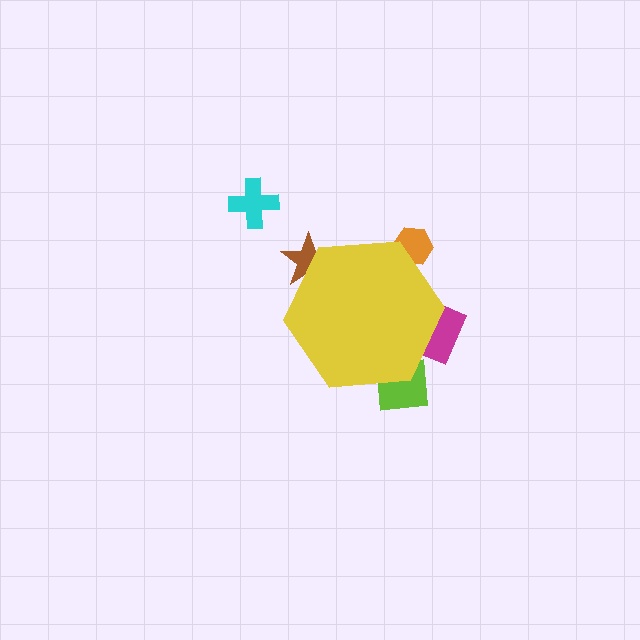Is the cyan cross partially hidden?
No, the cyan cross is fully visible.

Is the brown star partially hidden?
Yes, the brown star is partially hidden behind the yellow hexagon.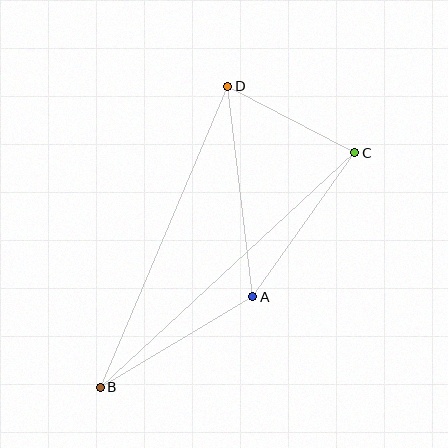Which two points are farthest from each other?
Points B and C are farthest from each other.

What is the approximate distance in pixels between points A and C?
The distance between A and C is approximately 176 pixels.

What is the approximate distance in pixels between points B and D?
The distance between B and D is approximately 327 pixels.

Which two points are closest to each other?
Points C and D are closest to each other.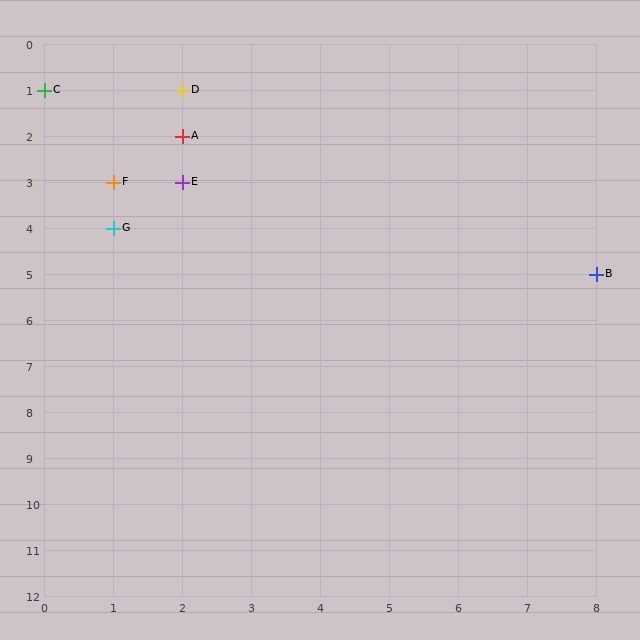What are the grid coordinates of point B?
Point B is at grid coordinates (8, 5).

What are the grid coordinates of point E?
Point E is at grid coordinates (2, 3).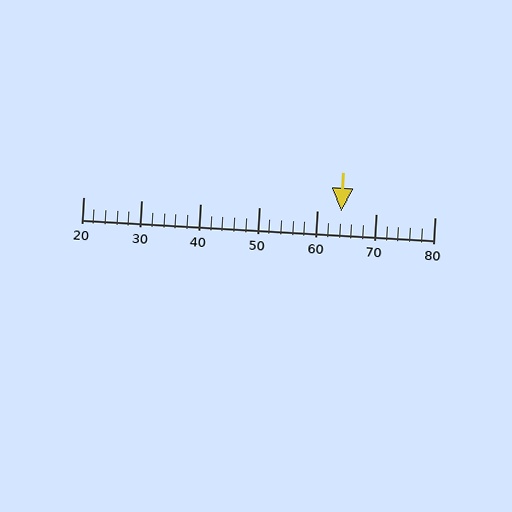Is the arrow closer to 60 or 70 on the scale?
The arrow is closer to 60.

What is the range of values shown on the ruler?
The ruler shows values from 20 to 80.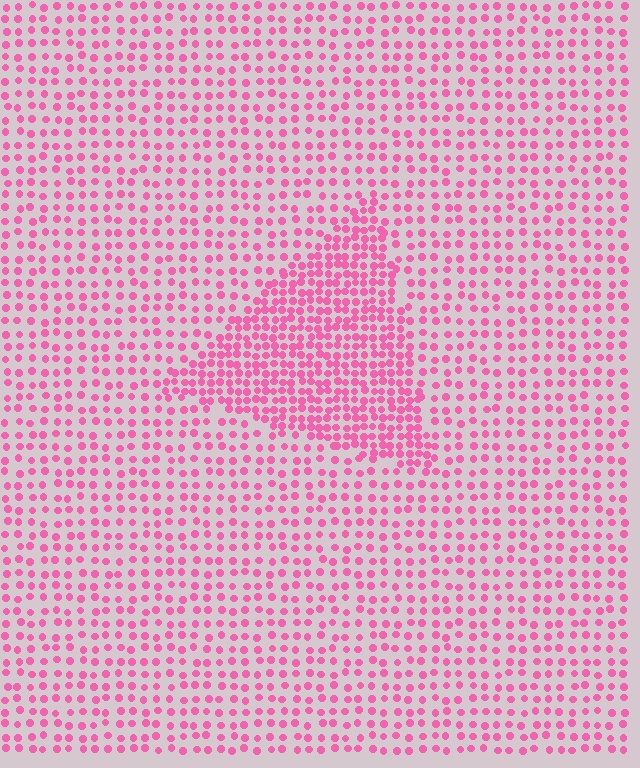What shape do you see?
I see a triangle.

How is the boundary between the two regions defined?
The boundary is defined by a change in element density (approximately 2.0x ratio). All elements are the same color, size, and shape.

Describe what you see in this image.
The image contains small pink elements arranged at two different densities. A triangle-shaped region is visible where the elements are more densely packed than the surrounding area.